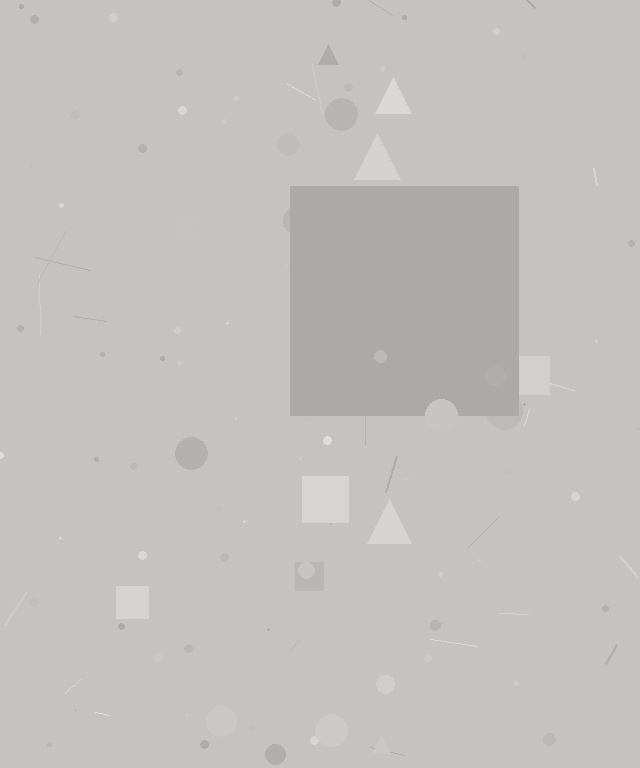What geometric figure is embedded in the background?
A square is embedded in the background.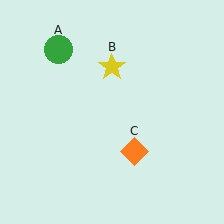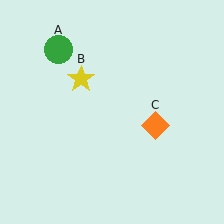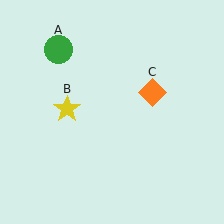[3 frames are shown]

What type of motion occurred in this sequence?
The yellow star (object B), orange diamond (object C) rotated counterclockwise around the center of the scene.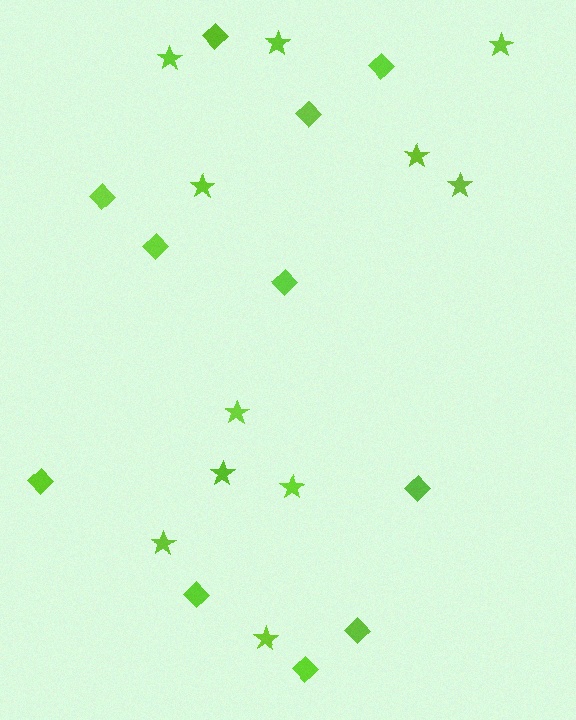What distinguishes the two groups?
There are 2 groups: one group of stars (11) and one group of diamonds (11).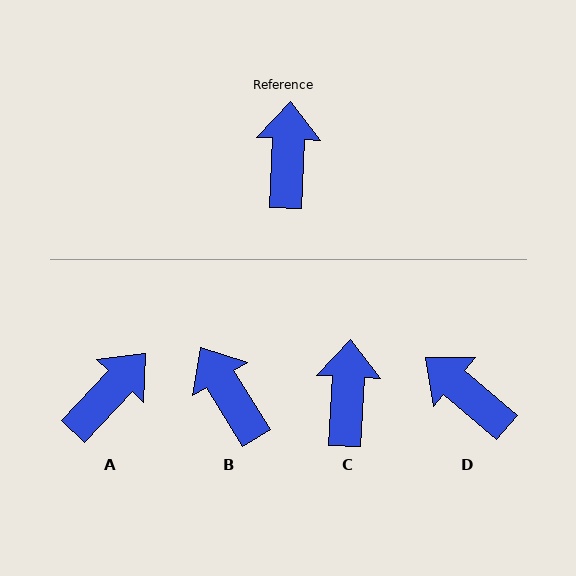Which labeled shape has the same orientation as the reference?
C.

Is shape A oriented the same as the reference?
No, it is off by about 40 degrees.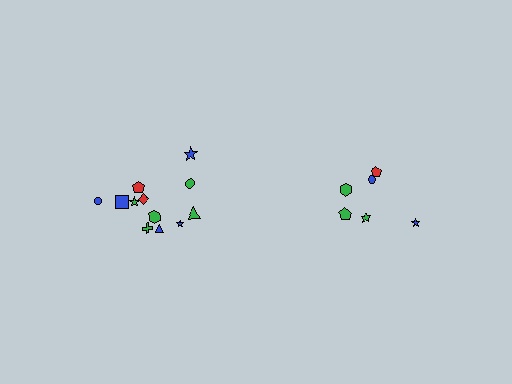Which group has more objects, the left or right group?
The left group.